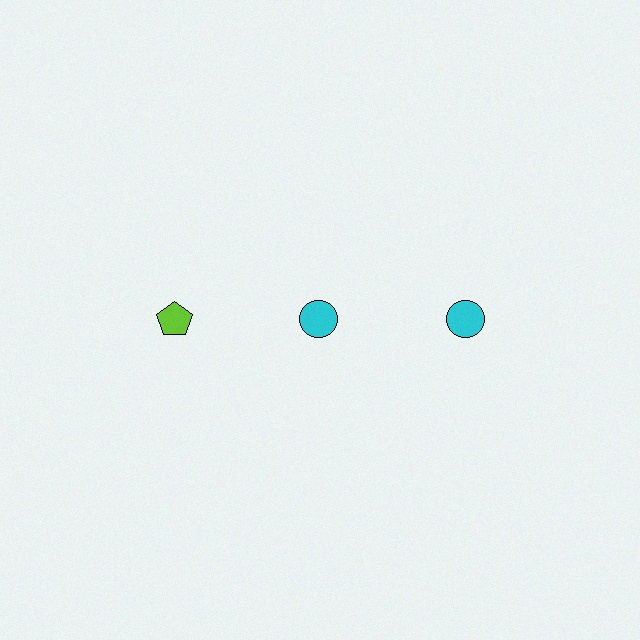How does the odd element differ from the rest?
It differs in both color (lime instead of cyan) and shape (pentagon instead of circle).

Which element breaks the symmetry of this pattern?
The lime pentagon in the top row, leftmost column breaks the symmetry. All other shapes are cyan circles.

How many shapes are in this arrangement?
There are 3 shapes arranged in a grid pattern.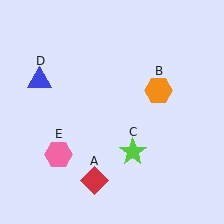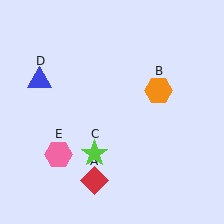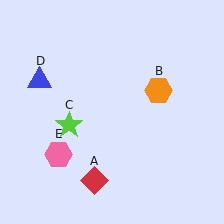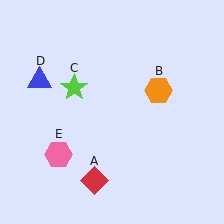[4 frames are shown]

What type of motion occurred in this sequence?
The lime star (object C) rotated clockwise around the center of the scene.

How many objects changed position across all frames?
1 object changed position: lime star (object C).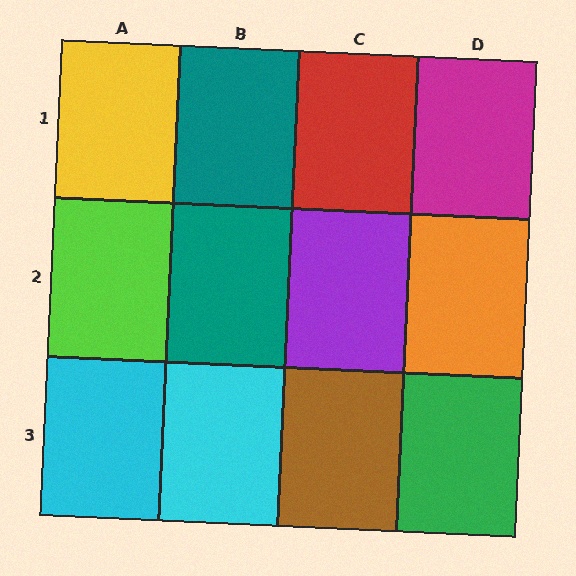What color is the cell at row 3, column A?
Cyan.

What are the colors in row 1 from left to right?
Yellow, teal, red, magenta.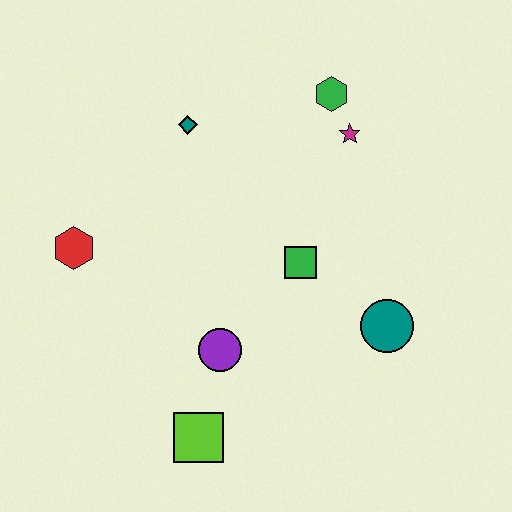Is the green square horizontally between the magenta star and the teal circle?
No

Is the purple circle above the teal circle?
No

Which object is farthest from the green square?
The red hexagon is farthest from the green square.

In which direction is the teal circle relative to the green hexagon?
The teal circle is below the green hexagon.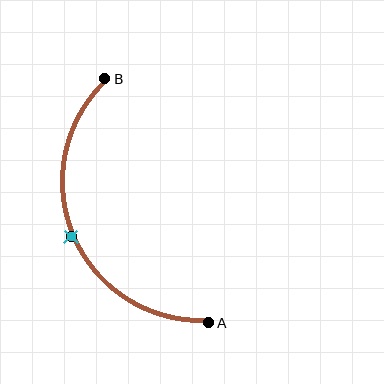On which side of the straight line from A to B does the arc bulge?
The arc bulges to the left of the straight line connecting A and B.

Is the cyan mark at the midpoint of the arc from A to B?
Yes. The cyan mark lies on the arc at equal arc-length from both A and B — it is the arc midpoint.